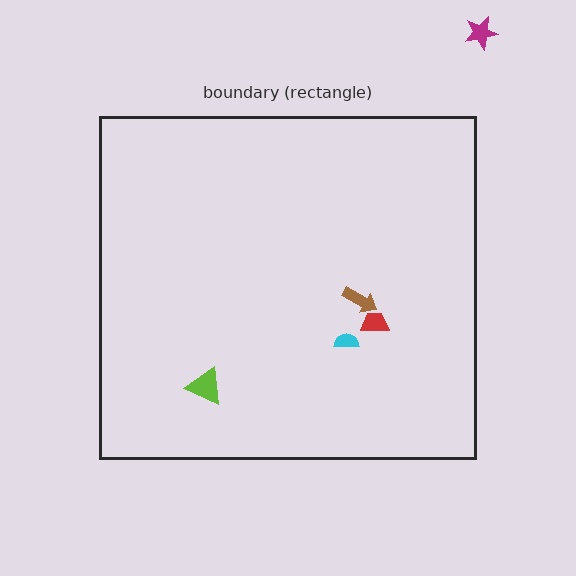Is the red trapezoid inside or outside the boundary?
Inside.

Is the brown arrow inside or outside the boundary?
Inside.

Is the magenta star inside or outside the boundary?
Outside.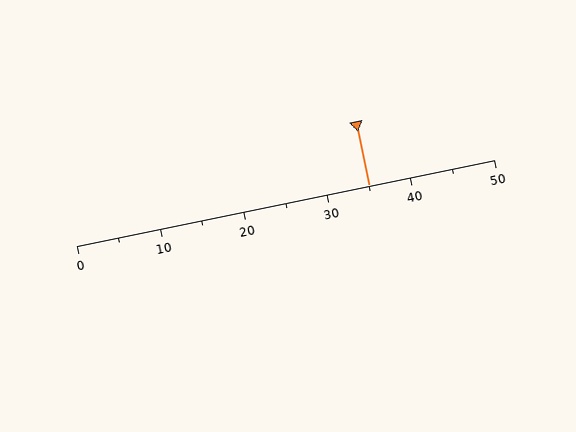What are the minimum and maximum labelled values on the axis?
The axis runs from 0 to 50.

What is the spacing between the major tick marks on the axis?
The major ticks are spaced 10 apart.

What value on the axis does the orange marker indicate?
The marker indicates approximately 35.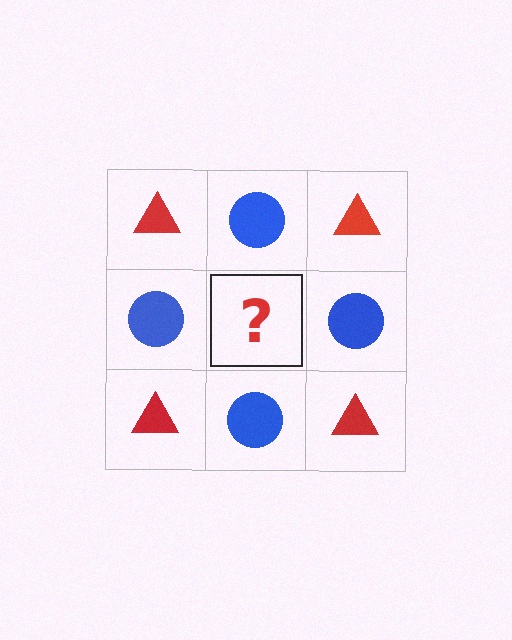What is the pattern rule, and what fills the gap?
The rule is that it alternates red triangle and blue circle in a checkerboard pattern. The gap should be filled with a red triangle.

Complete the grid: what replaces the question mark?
The question mark should be replaced with a red triangle.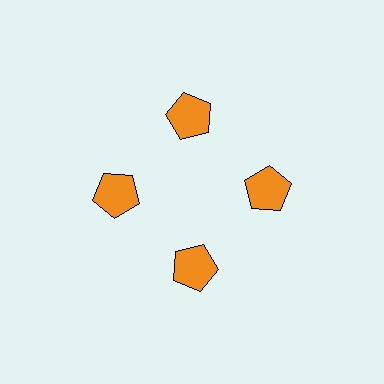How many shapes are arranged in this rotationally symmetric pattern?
There are 4 shapes, arranged in 4 groups of 1.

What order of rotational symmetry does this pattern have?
This pattern has 4-fold rotational symmetry.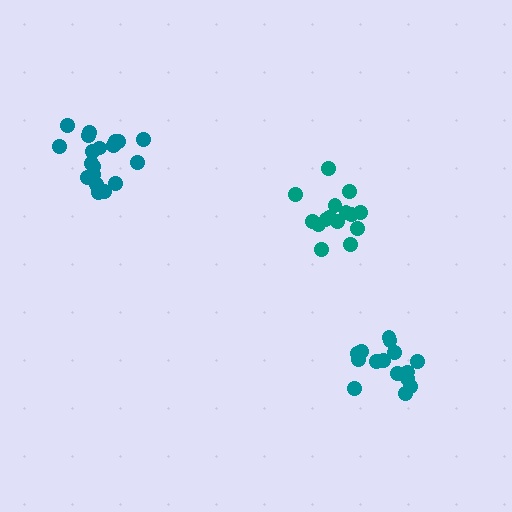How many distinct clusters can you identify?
There are 3 distinct clusters.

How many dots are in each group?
Group 1: 15 dots, Group 2: 19 dots, Group 3: 15 dots (49 total).